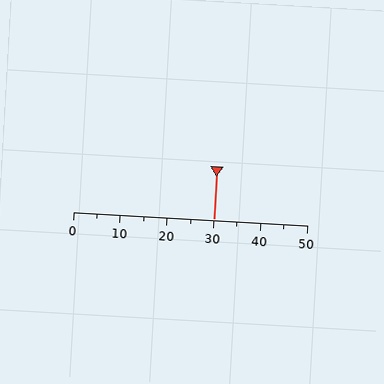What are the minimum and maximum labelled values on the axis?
The axis runs from 0 to 50.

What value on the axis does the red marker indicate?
The marker indicates approximately 30.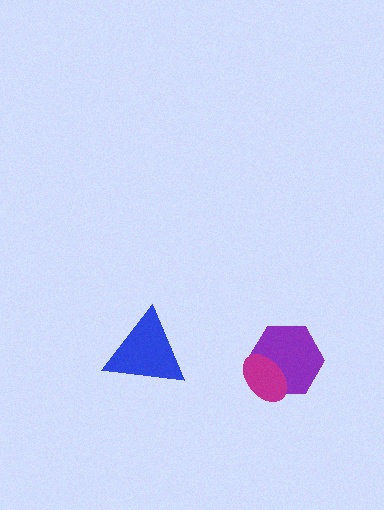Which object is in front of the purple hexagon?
The magenta ellipse is in front of the purple hexagon.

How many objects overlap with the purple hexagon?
1 object overlaps with the purple hexagon.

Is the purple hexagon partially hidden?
Yes, it is partially covered by another shape.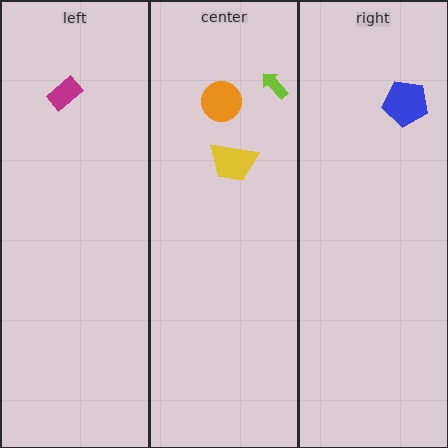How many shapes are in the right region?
1.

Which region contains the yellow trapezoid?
The center region.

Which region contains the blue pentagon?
The right region.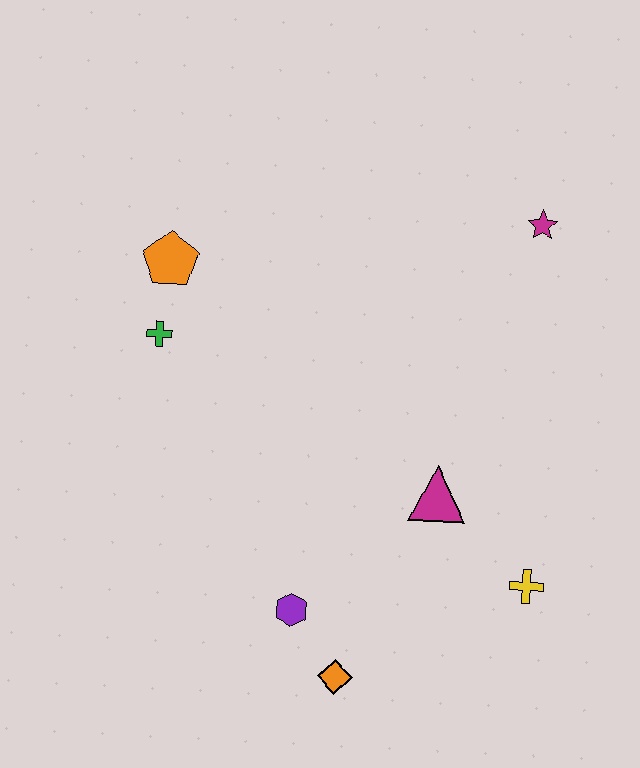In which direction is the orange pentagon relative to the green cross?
The orange pentagon is above the green cross.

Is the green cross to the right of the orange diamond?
No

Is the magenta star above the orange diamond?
Yes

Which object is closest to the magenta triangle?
The yellow cross is closest to the magenta triangle.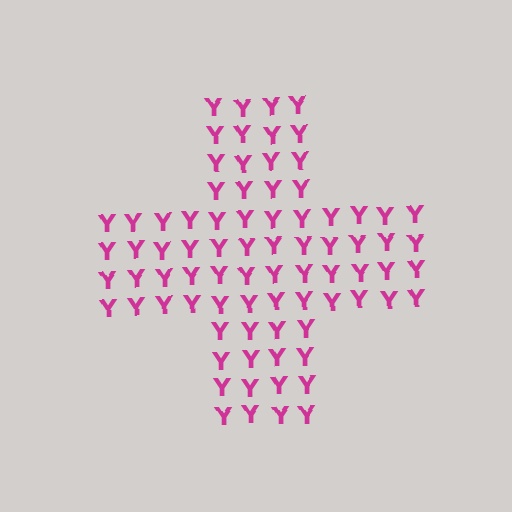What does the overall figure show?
The overall figure shows a cross.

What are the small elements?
The small elements are letter Y's.